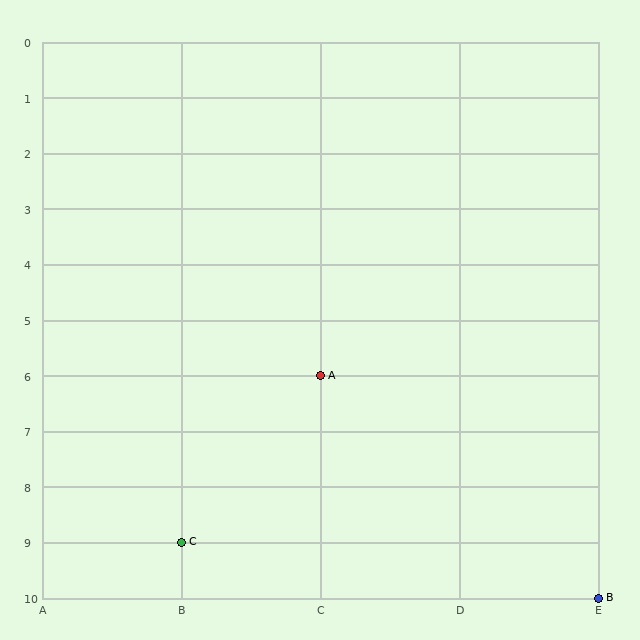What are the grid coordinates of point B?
Point B is at grid coordinates (E, 10).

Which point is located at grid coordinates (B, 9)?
Point C is at (B, 9).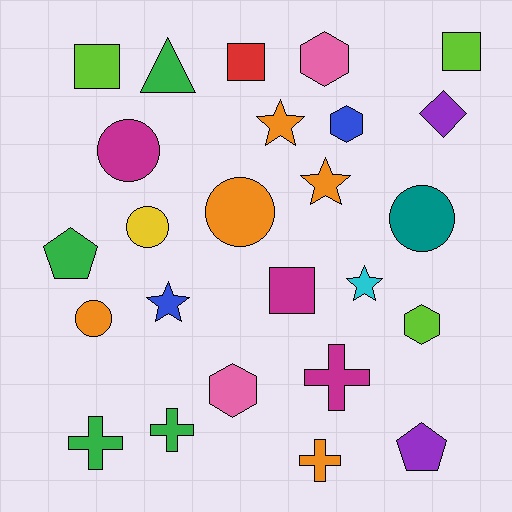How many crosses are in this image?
There are 4 crosses.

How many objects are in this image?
There are 25 objects.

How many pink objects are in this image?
There are 2 pink objects.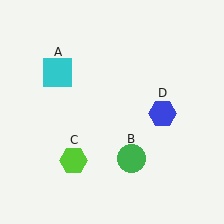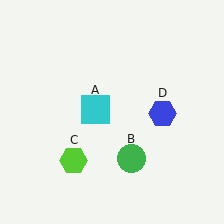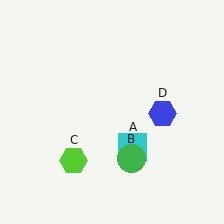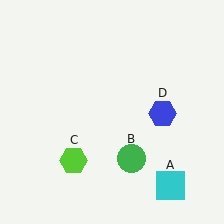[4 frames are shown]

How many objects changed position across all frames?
1 object changed position: cyan square (object A).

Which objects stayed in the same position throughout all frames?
Green circle (object B) and lime hexagon (object C) and blue hexagon (object D) remained stationary.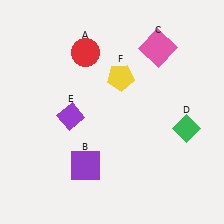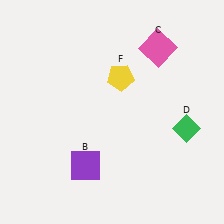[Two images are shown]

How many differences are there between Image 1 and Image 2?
There are 2 differences between the two images.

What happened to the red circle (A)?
The red circle (A) was removed in Image 2. It was in the top-left area of Image 1.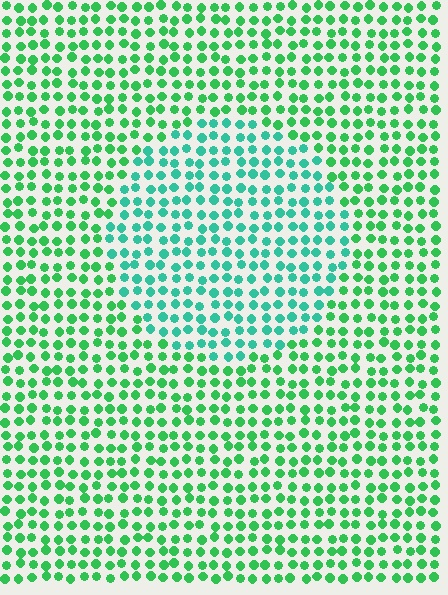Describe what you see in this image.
The image is filled with small green elements in a uniform arrangement. A circle-shaped region is visible where the elements are tinted to a slightly different hue, forming a subtle color boundary.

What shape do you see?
I see a circle.